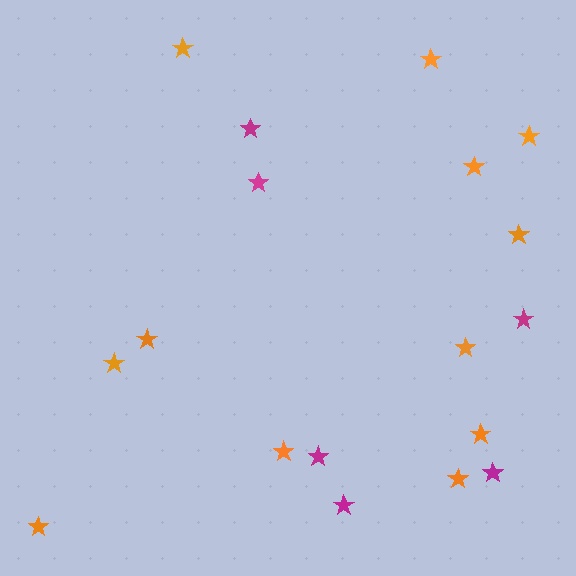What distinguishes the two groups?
There are 2 groups: one group of magenta stars (6) and one group of orange stars (12).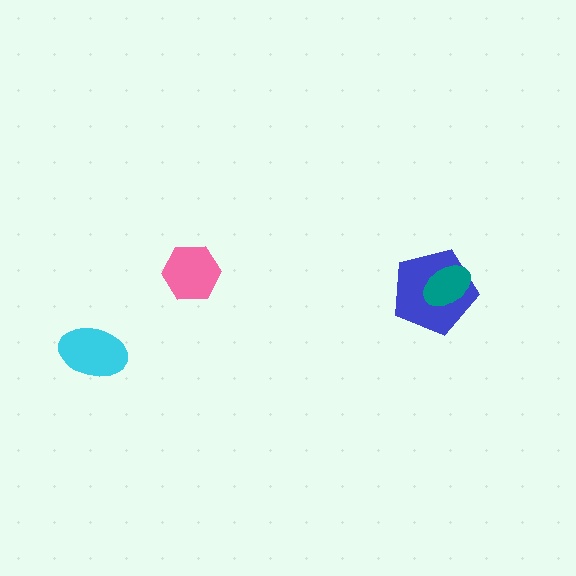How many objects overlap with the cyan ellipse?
0 objects overlap with the cyan ellipse.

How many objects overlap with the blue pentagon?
1 object overlaps with the blue pentagon.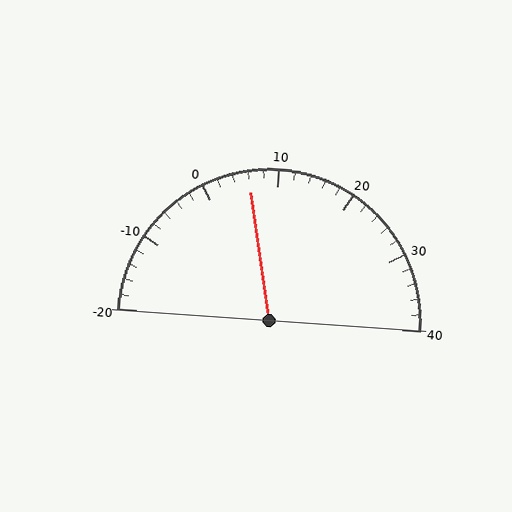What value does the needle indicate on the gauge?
The needle indicates approximately 6.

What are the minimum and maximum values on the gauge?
The gauge ranges from -20 to 40.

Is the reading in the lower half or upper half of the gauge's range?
The reading is in the lower half of the range (-20 to 40).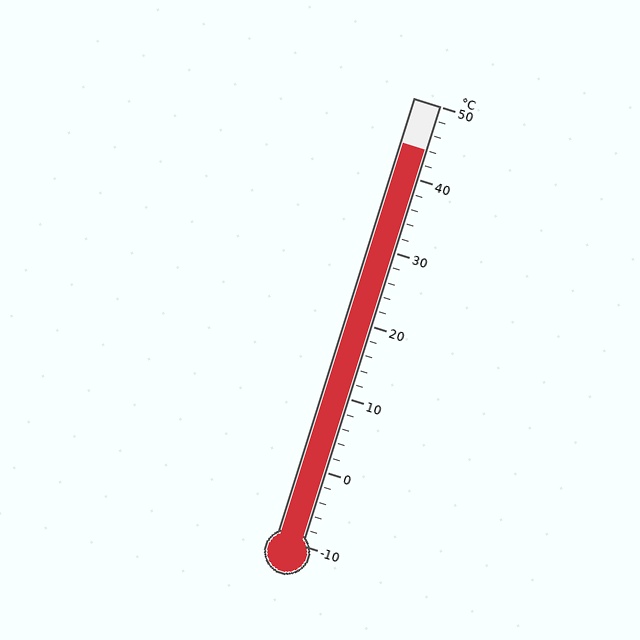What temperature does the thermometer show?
The thermometer shows approximately 44°C.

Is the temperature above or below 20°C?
The temperature is above 20°C.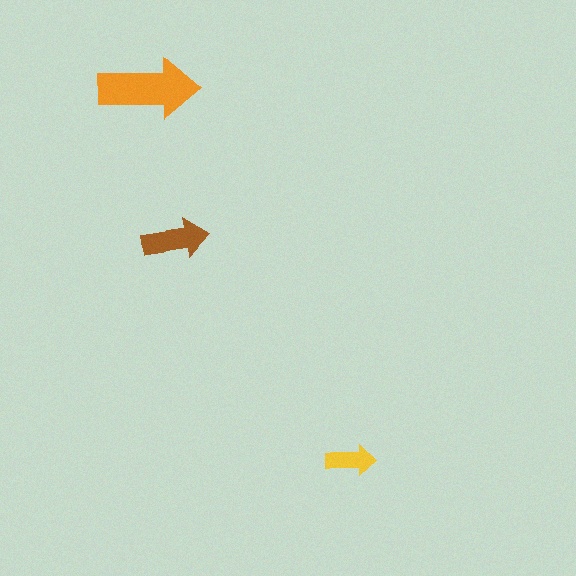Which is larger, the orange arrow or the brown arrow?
The orange one.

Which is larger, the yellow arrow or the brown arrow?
The brown one.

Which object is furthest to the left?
The orange arrow is leftmost.